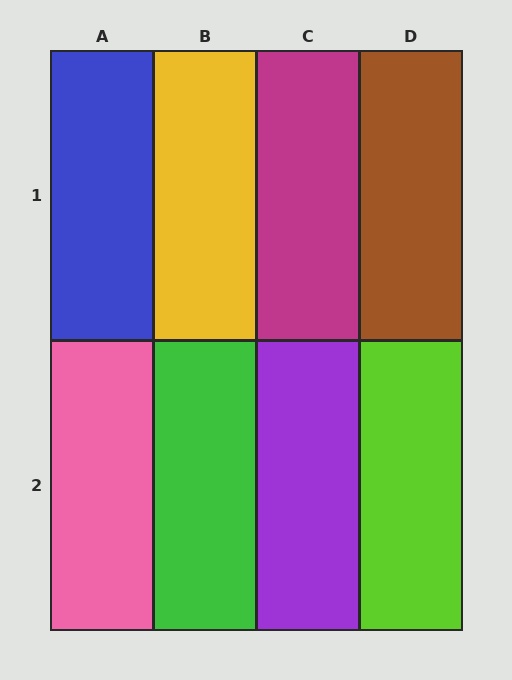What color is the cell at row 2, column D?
Lime.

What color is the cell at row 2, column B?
Green.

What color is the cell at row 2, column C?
Purple.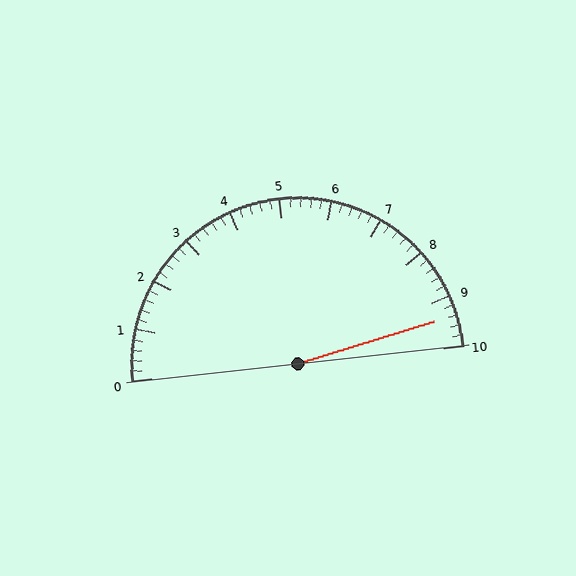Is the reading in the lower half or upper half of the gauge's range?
The reading is in the upper half of the range (0 to 10).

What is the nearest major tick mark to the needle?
The nearest major tick mark is 9.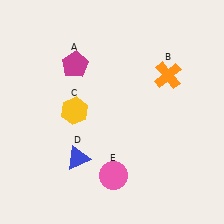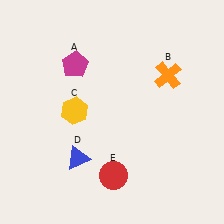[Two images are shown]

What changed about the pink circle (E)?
In Image 1, E is pink. In Image 2, it changed to red.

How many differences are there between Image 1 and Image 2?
There is 1 difference between the two images.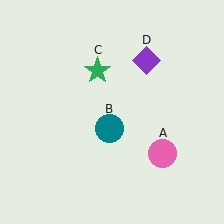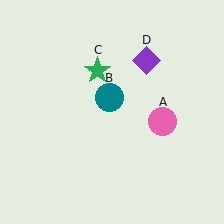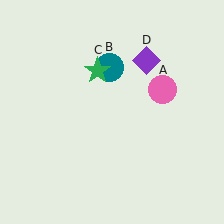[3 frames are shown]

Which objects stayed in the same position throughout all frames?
Green star (object C) and purple diamond (object D) remained stationary.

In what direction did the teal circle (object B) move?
The teal circle (object B) moved up.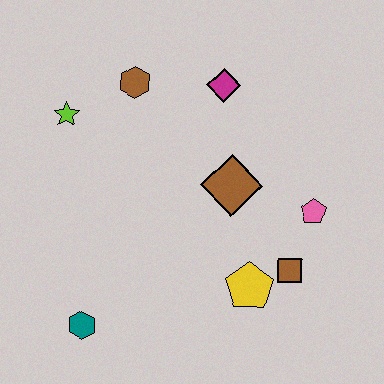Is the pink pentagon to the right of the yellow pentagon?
Yes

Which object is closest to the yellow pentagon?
The brown square is closest to the yellow pentagon.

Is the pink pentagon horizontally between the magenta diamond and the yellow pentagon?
No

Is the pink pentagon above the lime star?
No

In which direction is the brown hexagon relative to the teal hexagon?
The brown hexagon is above the teal hexagon.